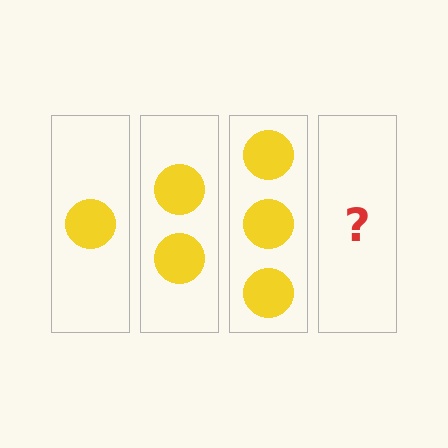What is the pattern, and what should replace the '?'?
The pattern is that each step adds one more circle. The '?' should be 4 circles.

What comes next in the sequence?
The next element should be 4 circles.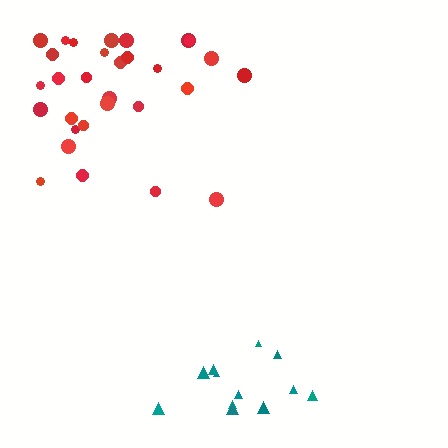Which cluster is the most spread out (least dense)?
Teal.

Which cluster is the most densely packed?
Red.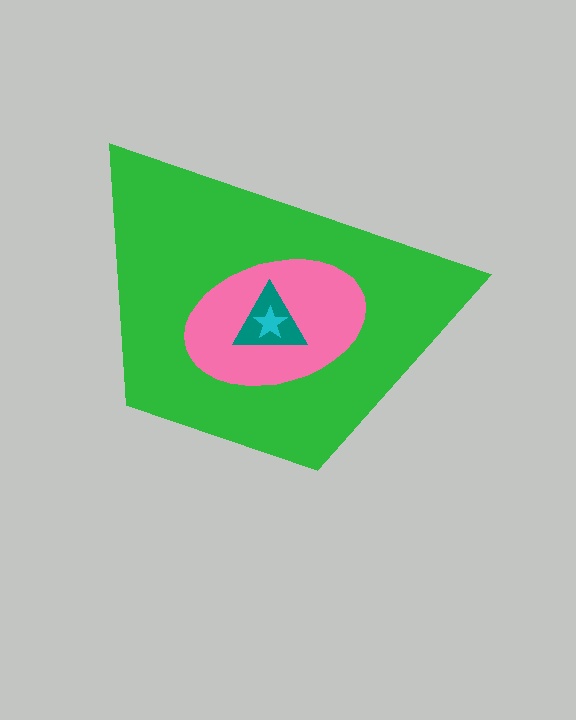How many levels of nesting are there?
4.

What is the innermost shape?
The cyan star.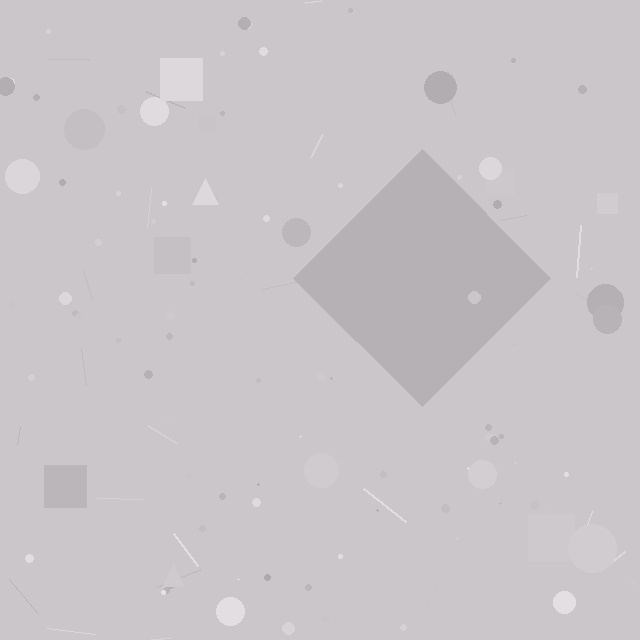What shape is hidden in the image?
A diamond is hidden in the image.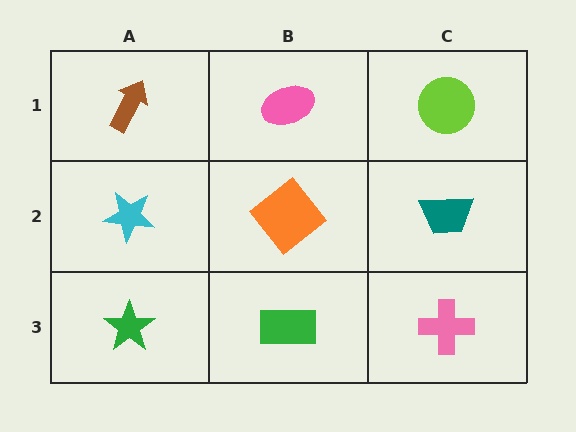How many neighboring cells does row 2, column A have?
3.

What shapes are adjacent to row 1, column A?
A cyan star (row 2, column A), a pink ellipse (row 1, column B).